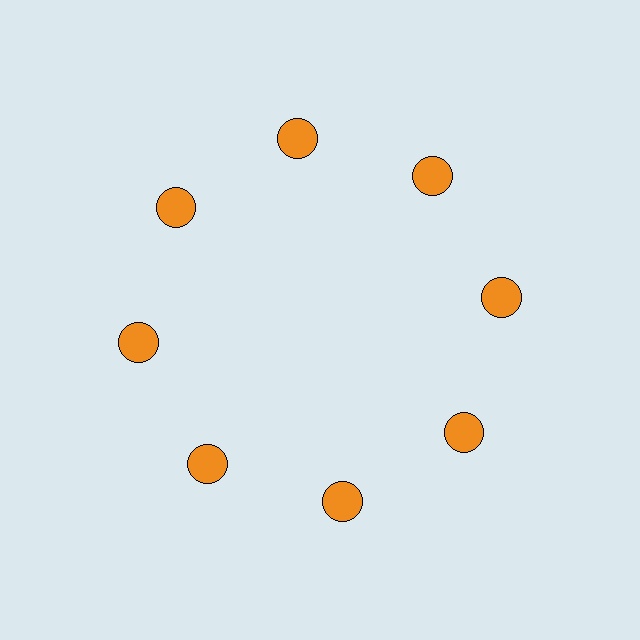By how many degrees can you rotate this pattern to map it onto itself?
The pattern maps onto itself every 45 degrees of rotation.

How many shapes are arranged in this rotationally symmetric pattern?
There are 8 shapes, arranged in 8 groups of 1.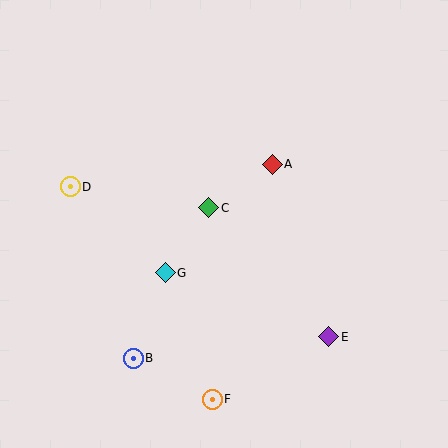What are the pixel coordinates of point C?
Point C is at (209, 208).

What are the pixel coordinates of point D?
Point D is at (70, 187).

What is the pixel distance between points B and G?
The distance between B and G is 91 pixels.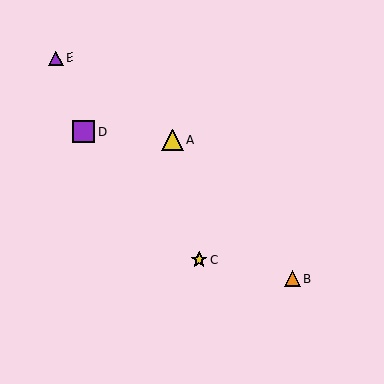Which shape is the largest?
The purple square (labeled D) is the largest.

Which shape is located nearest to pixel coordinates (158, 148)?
The yellow triangle (labeled A) at (173, 140) is nearest to that location.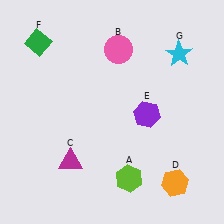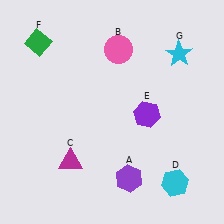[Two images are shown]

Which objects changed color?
A changed from lime to purple. D changed from orange to cyan.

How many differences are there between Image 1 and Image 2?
There are 2 differences between the two images.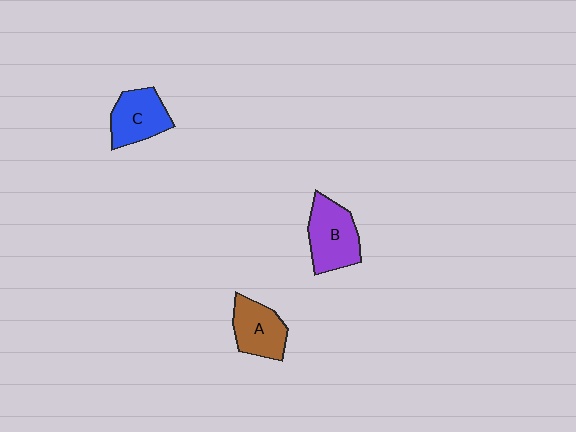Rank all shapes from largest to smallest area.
From largest to smallest: B (purple), C (blue), A (brown).